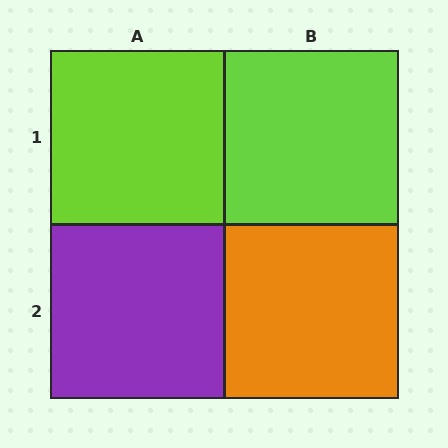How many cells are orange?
1 cell is orange.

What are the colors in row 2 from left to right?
Purple, orange.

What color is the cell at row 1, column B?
Lime.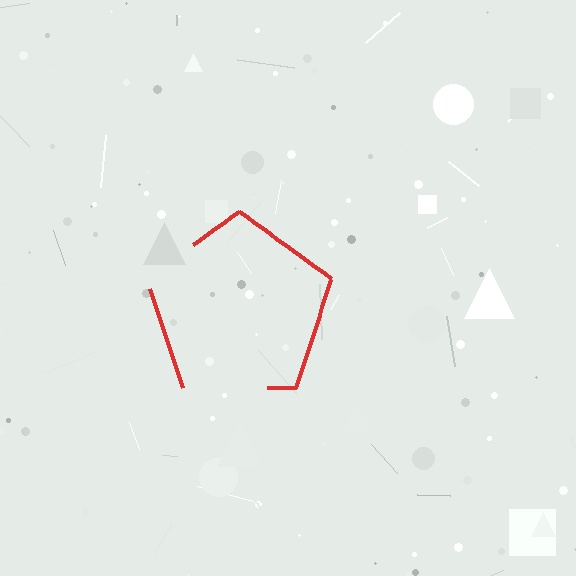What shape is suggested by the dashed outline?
The dashed outline suggests a pentagon.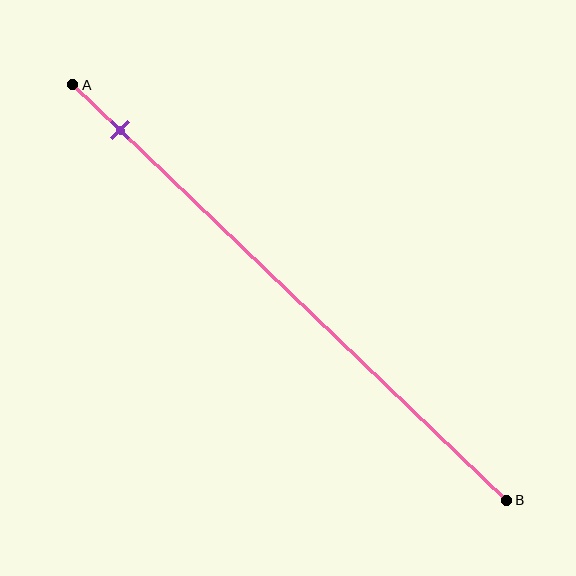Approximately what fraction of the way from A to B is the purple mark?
The purple mark is approximately 10% of the way from A to B.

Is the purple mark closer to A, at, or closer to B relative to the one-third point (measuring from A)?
The purple mark is closer to point A than the one-third point of segment AB.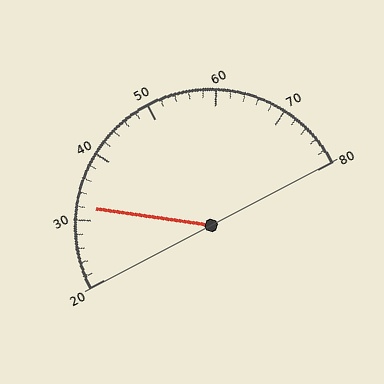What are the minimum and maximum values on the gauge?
The gauge ranges from 20 to 80.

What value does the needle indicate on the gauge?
The needle indicates approximately 32.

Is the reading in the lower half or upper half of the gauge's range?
The reading is in the lower half of the range (20 to 80).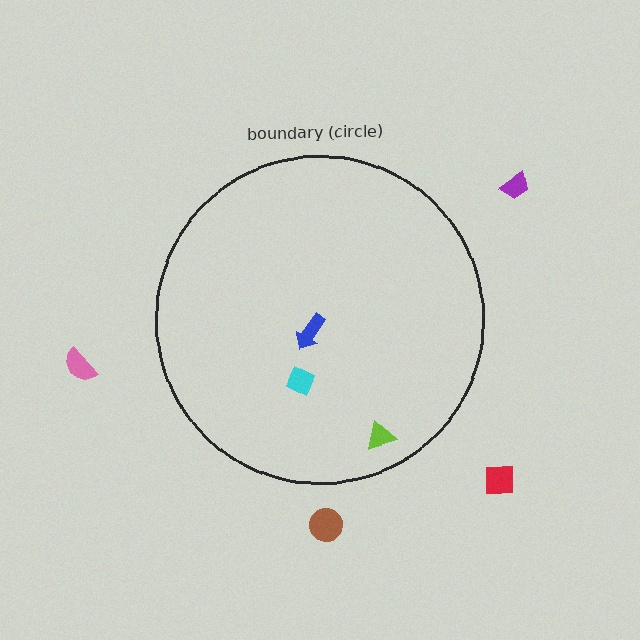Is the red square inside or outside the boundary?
Outside.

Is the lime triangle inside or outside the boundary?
Inside.